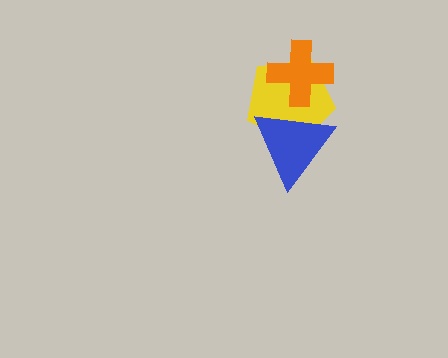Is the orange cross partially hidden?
Yes, it is partially covered by another shape.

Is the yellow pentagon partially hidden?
Yes, it is partially covered by another shape.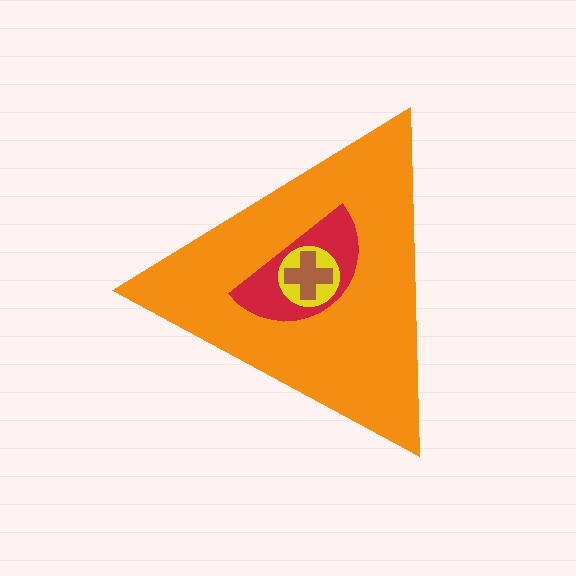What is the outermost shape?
The orange triangle.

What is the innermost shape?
The brown cross.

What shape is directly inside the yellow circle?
The brown cross.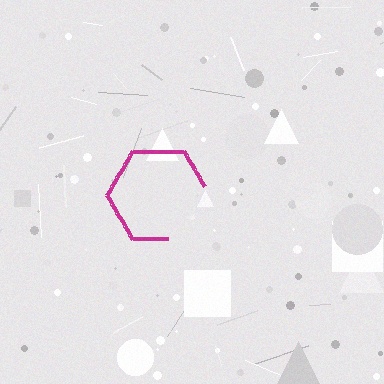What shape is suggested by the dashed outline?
The dashed outline suggests a hexagon.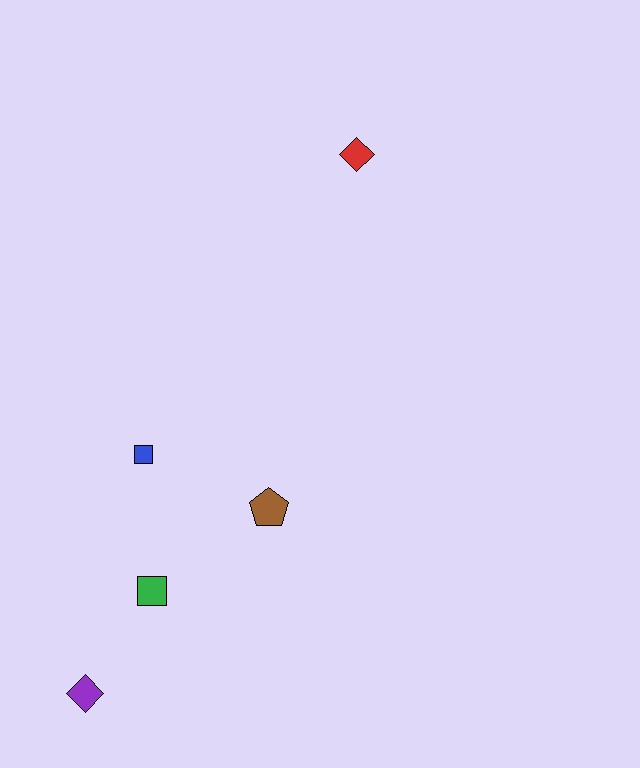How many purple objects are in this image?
There is 1 purple object.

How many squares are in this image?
There are 2 squares.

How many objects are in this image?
There are 5 objects.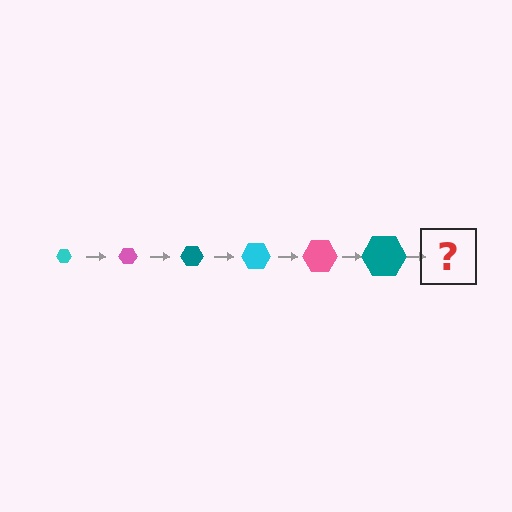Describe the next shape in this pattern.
It should be a cyan hexagon, larger than the previous one.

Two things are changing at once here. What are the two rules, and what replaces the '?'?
The two rules are that the hexagon grows larger each step and the color cycles through cyan, pink, and teal. The '?' should be a cyan hexagon, larger than the previous one.